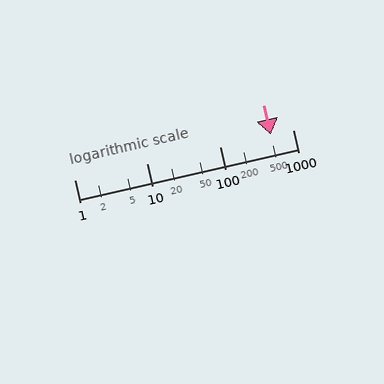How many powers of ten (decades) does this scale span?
The scale spans 3 decades, from 1 to 1000.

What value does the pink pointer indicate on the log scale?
The pointer indicates approximately 500.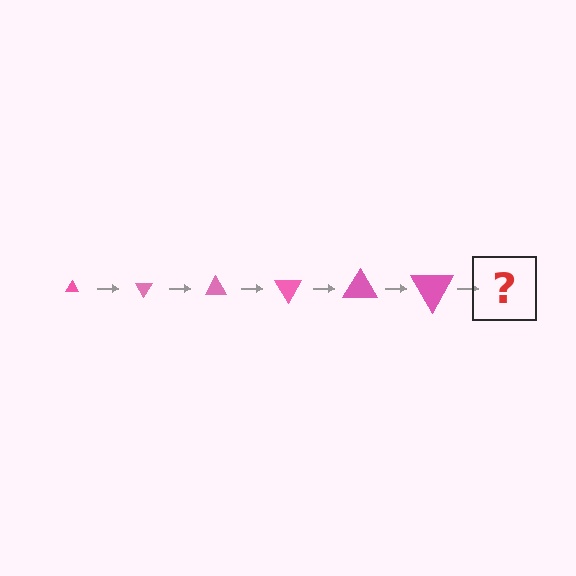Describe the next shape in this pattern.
It should be a triangle, larger than the previous one and rotated 360 degrees from the start.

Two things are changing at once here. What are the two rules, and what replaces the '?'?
The two rules are that the triangle grows larger each step and it rotates 60 degrees each step. The '?' should be a triangle, larger than the previous one and rotated 360 degrees from the start.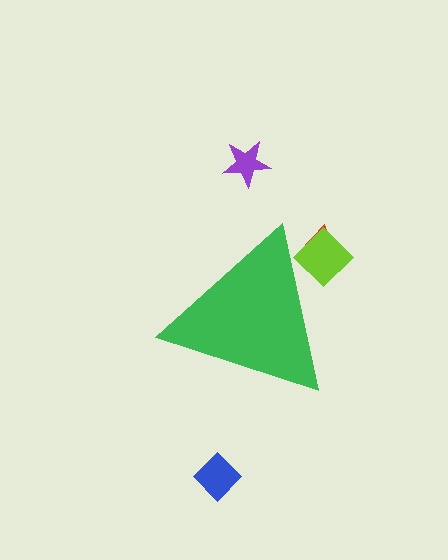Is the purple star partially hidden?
No, the purple star is fully visible.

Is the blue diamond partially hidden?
No, the blue diamond is fully visible.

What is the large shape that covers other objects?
A green triangle.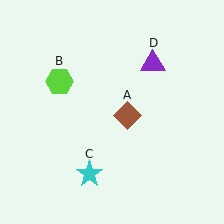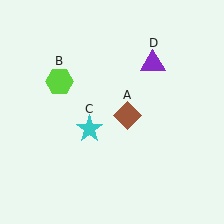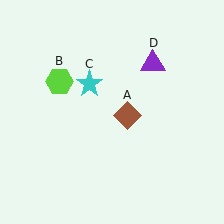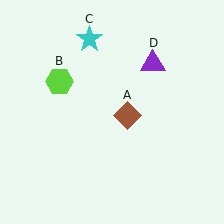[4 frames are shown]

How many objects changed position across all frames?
1 object changed position: cyan star (object C).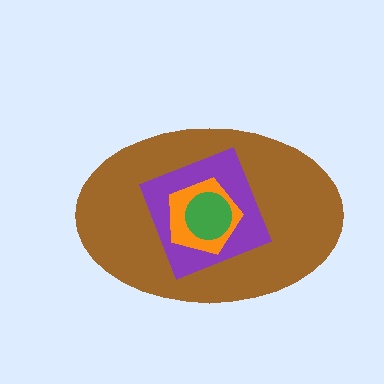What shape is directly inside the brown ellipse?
The purple square.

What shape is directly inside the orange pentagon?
The green circle.